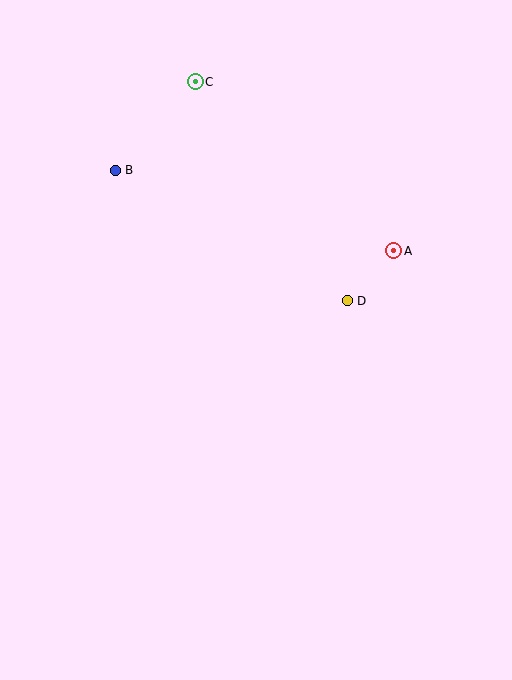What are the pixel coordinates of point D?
Point D is at (347, 301).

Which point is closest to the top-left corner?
Point B is closest to the top-left corner.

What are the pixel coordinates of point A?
Point A is at (394, 251).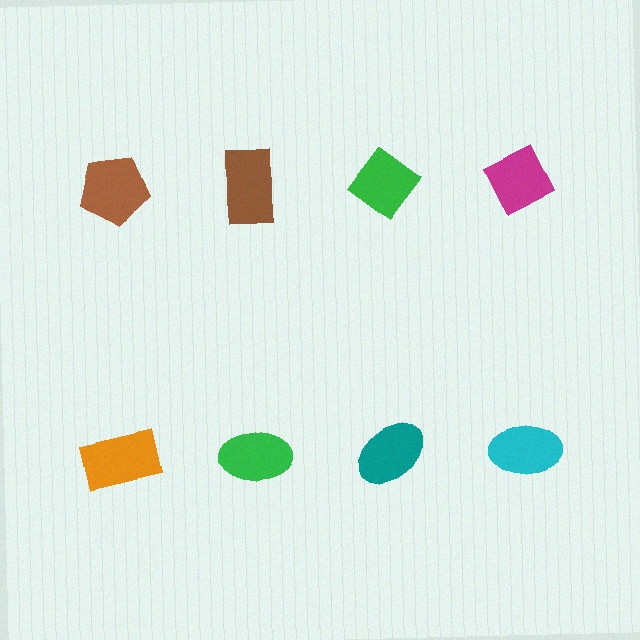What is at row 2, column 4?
A cyan ellipse.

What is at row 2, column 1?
An orange rectangle.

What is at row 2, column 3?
A teal ellipse.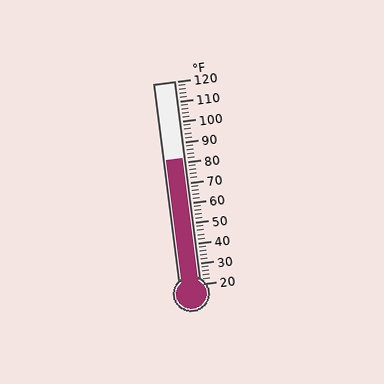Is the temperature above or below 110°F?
The temperature is below 110°F.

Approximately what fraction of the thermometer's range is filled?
The thermometer is filled to approximately 60% of its range.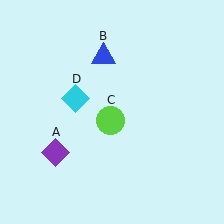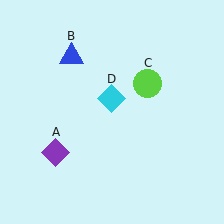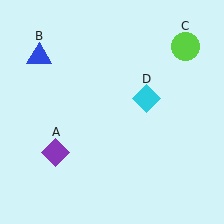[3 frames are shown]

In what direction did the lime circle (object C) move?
The lime circle (object C) moved up and to the right.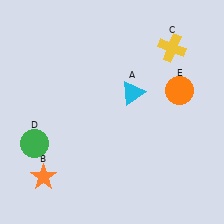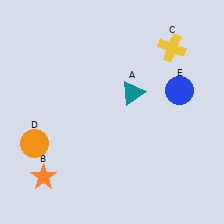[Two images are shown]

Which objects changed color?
A changed from cyan to teal. D changed from green to orange. E changed from orange to blue.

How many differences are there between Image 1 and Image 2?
There are 3 differences between the two images.